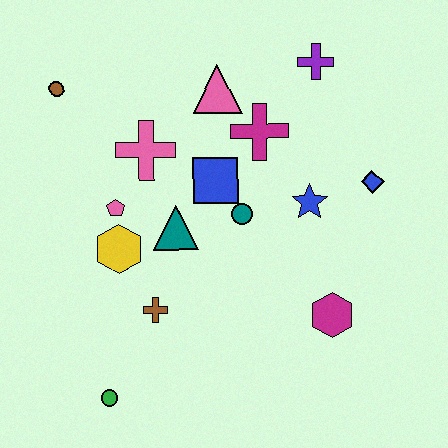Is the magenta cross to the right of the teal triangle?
Yes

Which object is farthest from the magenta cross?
The green circle is farthest from the magenta cross.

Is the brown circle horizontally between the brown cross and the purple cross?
No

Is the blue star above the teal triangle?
Yes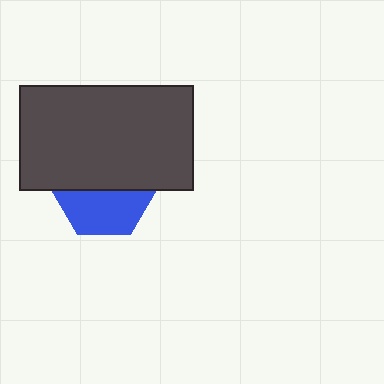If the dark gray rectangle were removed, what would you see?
You would see the complete blue hexagon.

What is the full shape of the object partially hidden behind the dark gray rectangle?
The partially hidden object is a blue hexagon.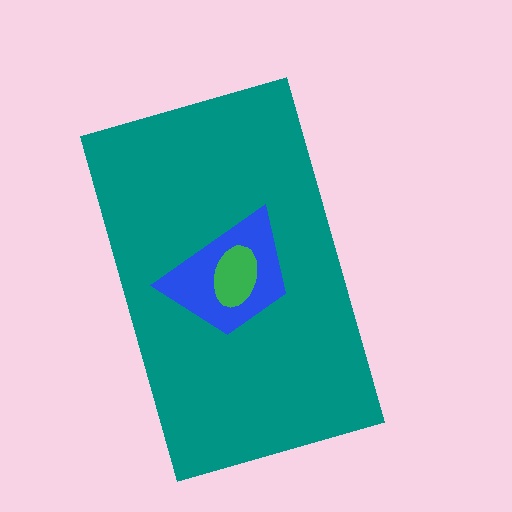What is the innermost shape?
The green ellipse.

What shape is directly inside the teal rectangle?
The blue trapezoid.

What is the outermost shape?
The teal rectangle.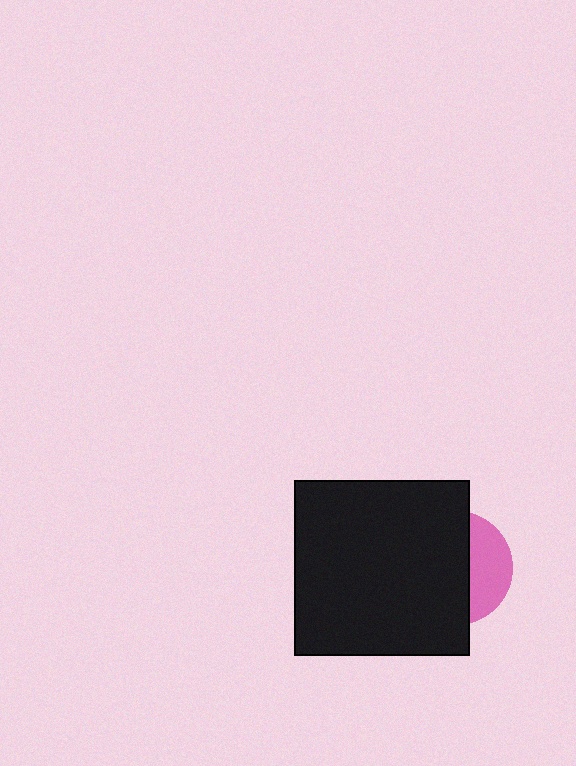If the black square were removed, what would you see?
You would see the complete pink circle.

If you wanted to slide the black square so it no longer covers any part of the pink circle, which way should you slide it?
Slide it left — that is the most direct way to separate the two shapes.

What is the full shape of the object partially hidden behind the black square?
The partially hidden object is a pink circle.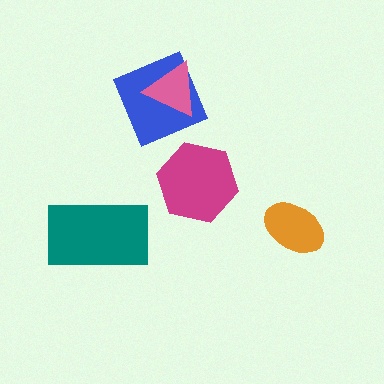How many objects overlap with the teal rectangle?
0 objects overlap with the teal rectangle.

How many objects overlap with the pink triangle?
1 object overlaps with the pink triangle.